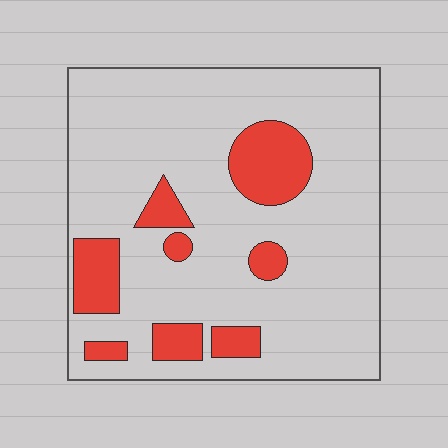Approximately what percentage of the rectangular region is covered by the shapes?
Approximately 20%.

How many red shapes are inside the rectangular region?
8.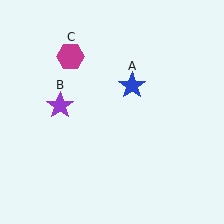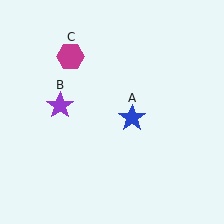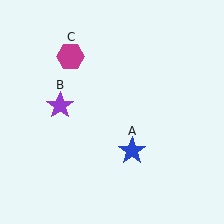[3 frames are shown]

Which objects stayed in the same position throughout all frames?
Purple star (object B) and magenta hexagon (object C) remained stationary.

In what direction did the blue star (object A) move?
The blue star (object A) moved down.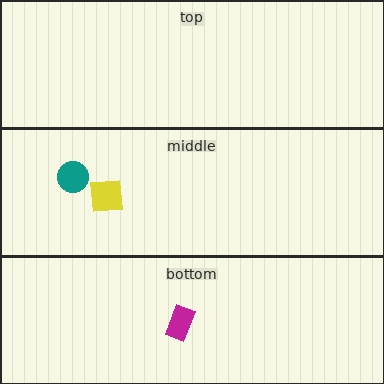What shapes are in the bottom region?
The magenta rectangle.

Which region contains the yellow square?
The middle region.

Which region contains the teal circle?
The middle region.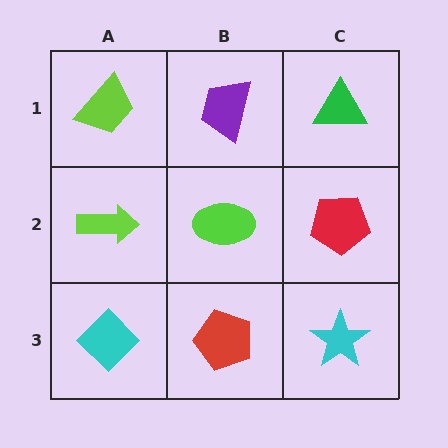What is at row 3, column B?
A red pentagon.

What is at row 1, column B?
A purple trapezoid.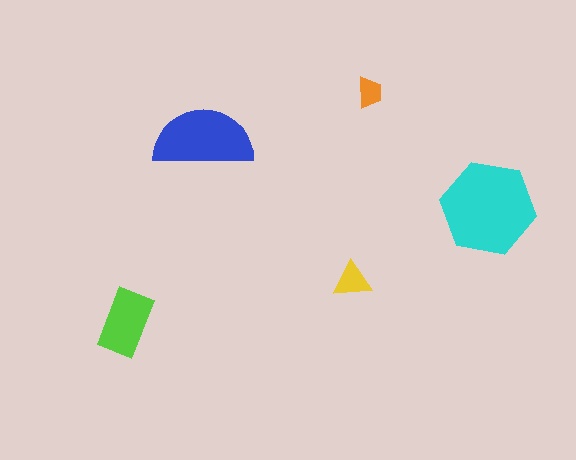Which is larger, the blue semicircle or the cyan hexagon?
The cyan hexagon.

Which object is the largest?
The cyan hexagon.